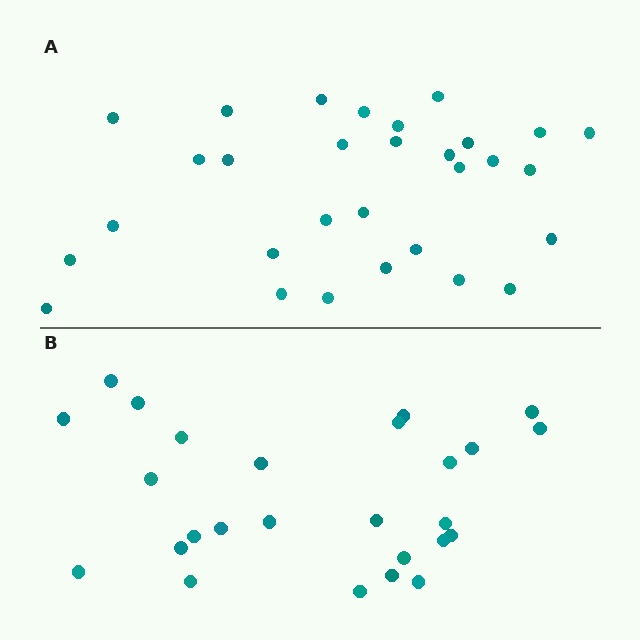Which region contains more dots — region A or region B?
Region A (the top region) has more dots.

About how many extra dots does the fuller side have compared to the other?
Region A has about 4 more dots than region B.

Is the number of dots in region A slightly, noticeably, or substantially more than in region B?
Region A has only slightly more — the two regions are fairly close. The ratio is roughly 1.2 to 1.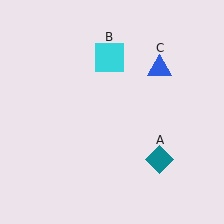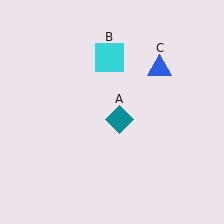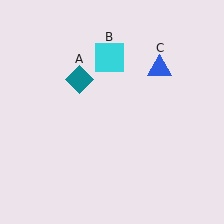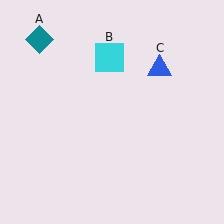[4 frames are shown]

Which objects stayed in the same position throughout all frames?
Cyan square (object B) and blue triangle (object C) remained stationary.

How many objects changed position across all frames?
1 object changed position: teal diamond (object A).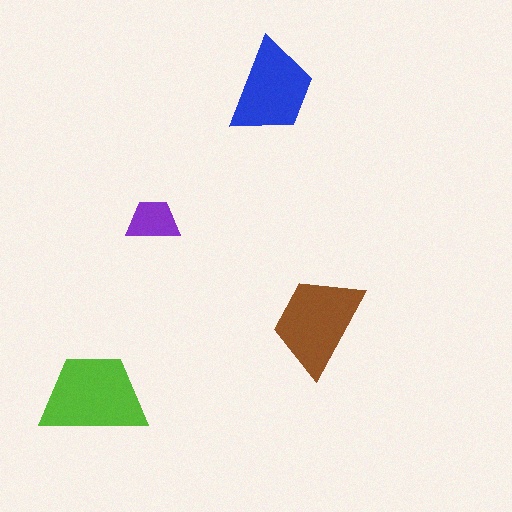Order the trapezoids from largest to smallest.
the lime one, the brown one, the blue one, the purple one.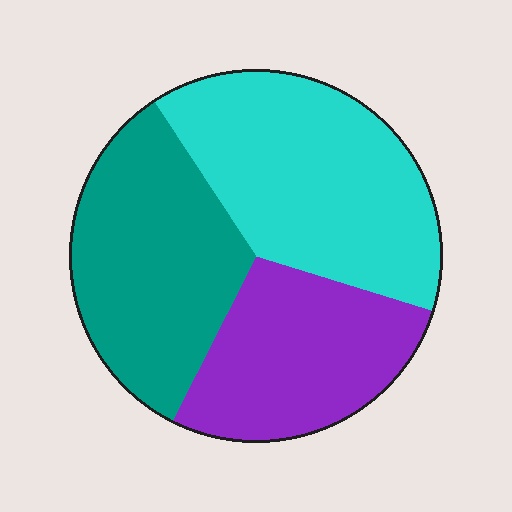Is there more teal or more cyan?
Cyan.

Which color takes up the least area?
Purple, at roughly 30%.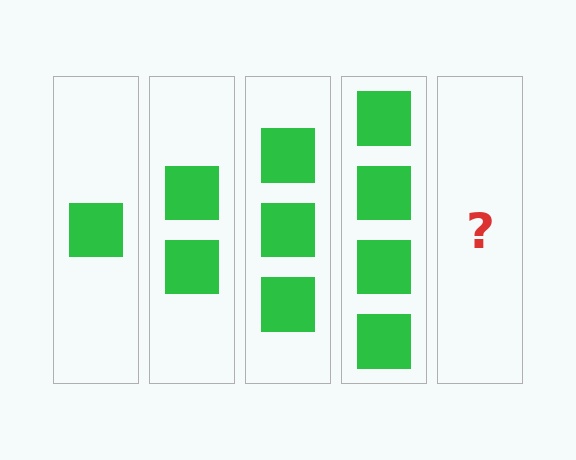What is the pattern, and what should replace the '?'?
The pattern is that each step adds one more square. The '?' should be 5 squares.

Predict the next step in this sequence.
The next step is 5 squares.